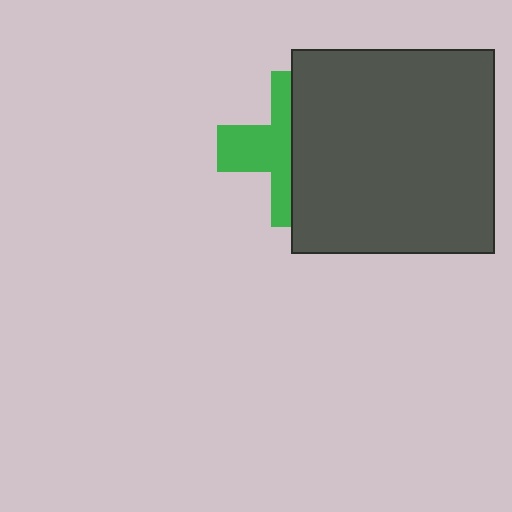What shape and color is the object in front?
The object in front is a dark gray square.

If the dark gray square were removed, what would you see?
You would see the complete green cross.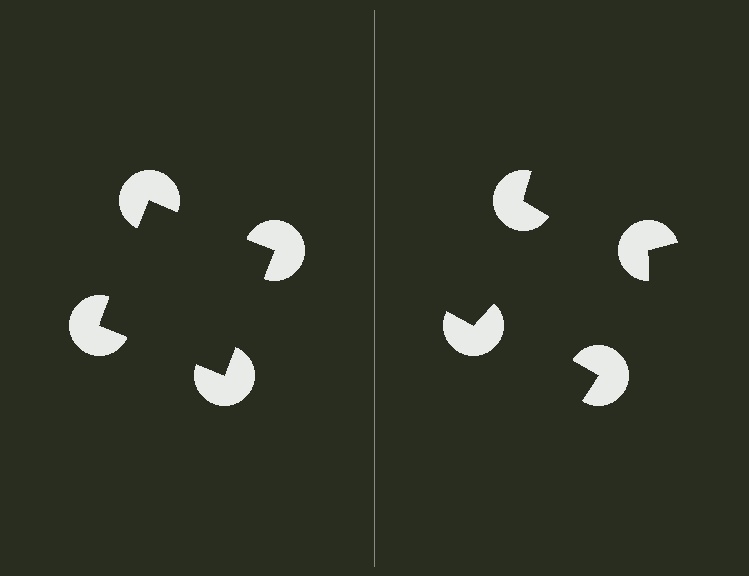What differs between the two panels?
The pac-man discs are positioned identically on both sides; only the wedge orientations differ. On the left they align to a square; on the right they are misaligned.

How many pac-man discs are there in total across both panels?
8 — 4 on each side.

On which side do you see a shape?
An illusory square appears on the left side. On the right side the wedge cuts are rotated, so no coherent shape forms.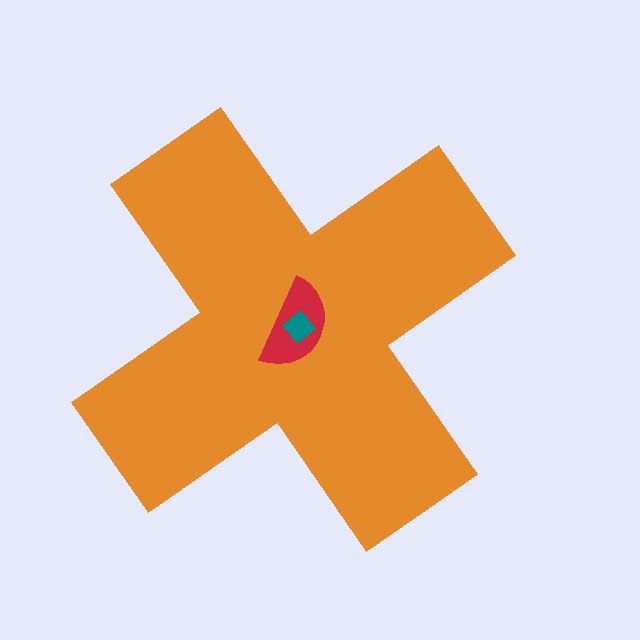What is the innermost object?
The teal diamond.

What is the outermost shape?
The orange cross.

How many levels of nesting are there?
3.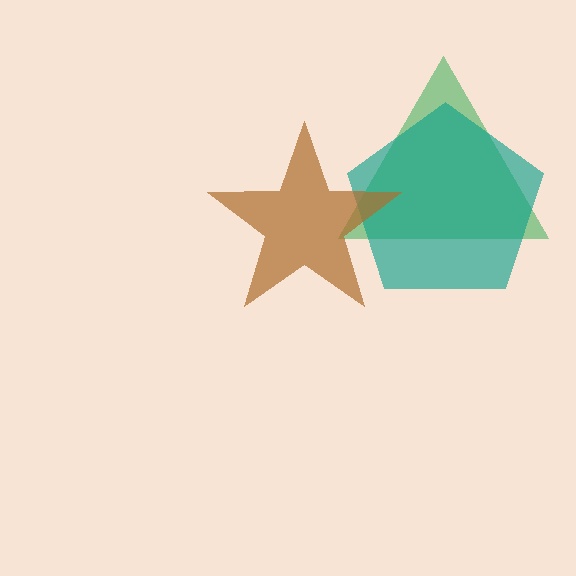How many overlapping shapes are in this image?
There are 3 overlapping shapes in the image.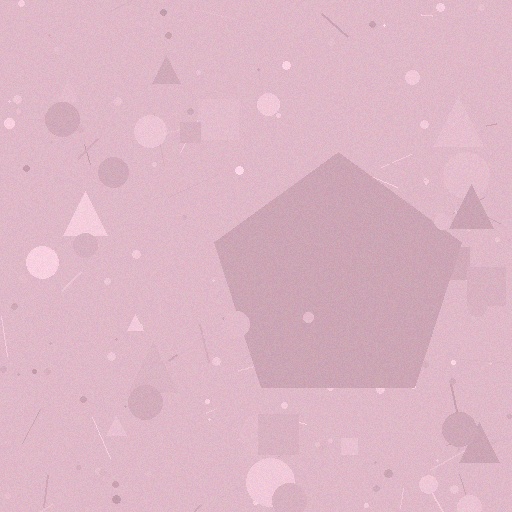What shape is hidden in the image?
A pentagon is hidden in the image.